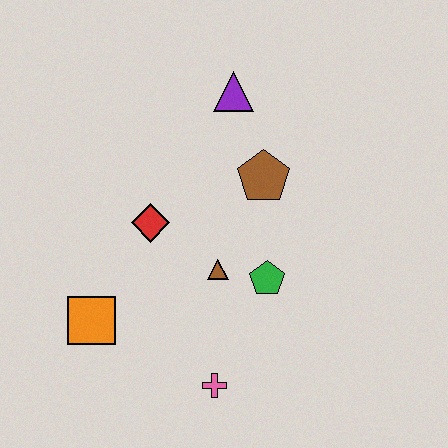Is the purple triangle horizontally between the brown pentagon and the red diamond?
Yes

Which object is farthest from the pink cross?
The purple triangle is farthest from the pink cross.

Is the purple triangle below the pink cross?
No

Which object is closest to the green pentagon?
The brown triangle is closest to the green pentagon.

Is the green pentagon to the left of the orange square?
No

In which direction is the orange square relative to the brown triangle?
The orange square is to the left of the brown triangle.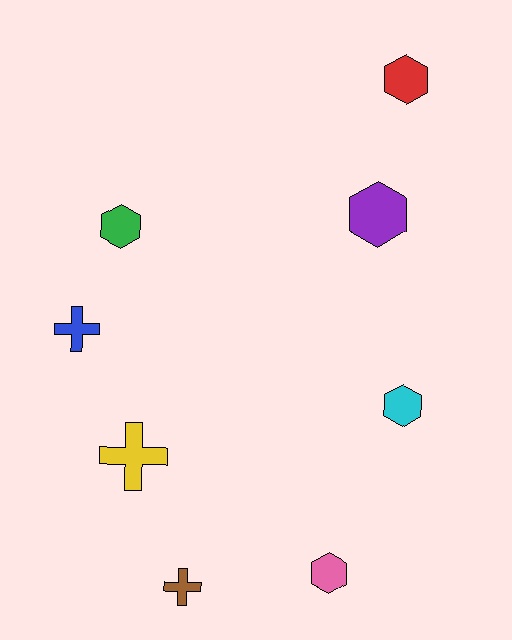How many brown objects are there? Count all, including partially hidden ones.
There is 1 brown object.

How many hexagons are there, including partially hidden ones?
There are 5 hexagons.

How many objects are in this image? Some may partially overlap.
There are 8 objects.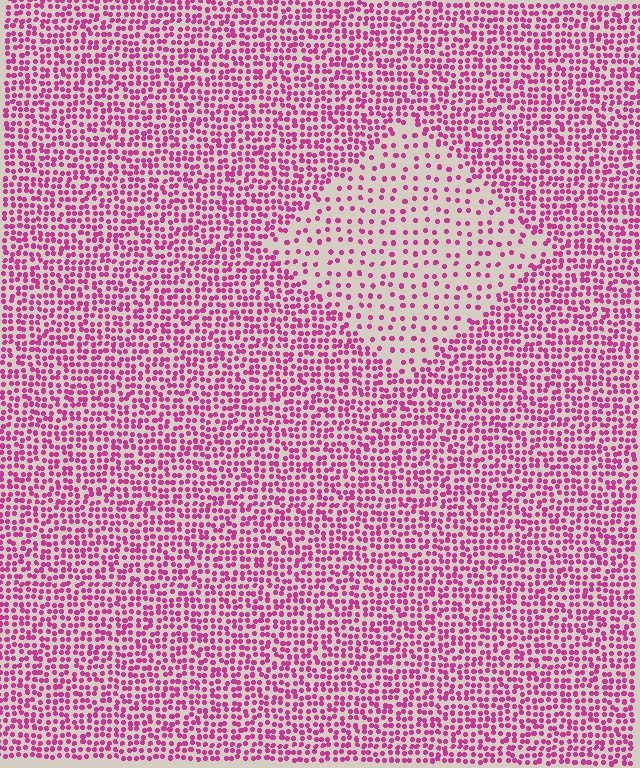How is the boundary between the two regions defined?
The boundary is defined by a change in element density (approximately 2.4x ratio). All elements are the same color, size, and shape.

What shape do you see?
I see a diamond.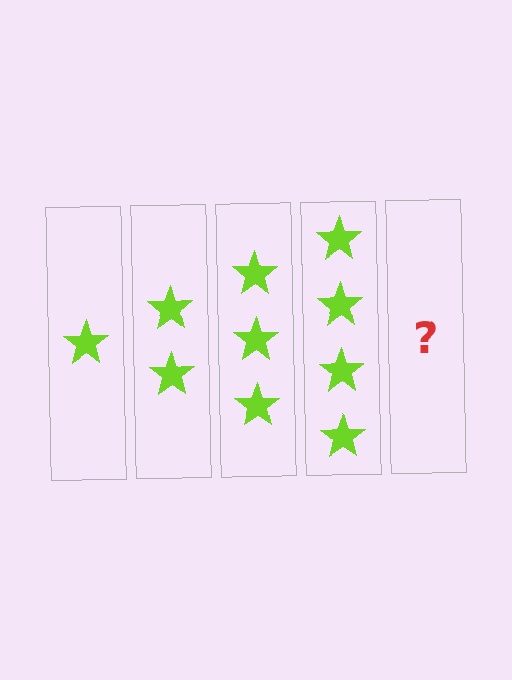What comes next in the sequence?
The next element should be 5 stars.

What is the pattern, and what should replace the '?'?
The pattern is that each step adds one more star. The '?' should be 5 stars.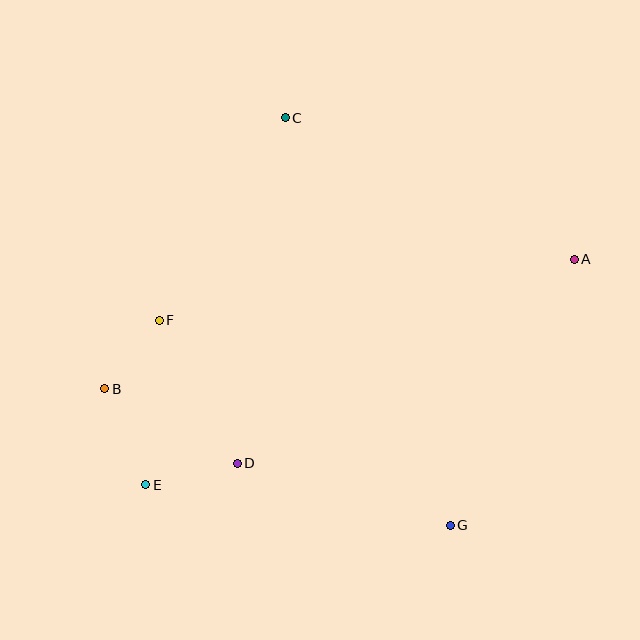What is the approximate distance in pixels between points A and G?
The distance between A and G is approximately 294 pixels.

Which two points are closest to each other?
Points B and F are closest to each other.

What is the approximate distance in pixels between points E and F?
The distance between E and F is approximately 165 pixels.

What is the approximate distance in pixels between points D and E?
The distance between D and E is approximately 94 pixels.